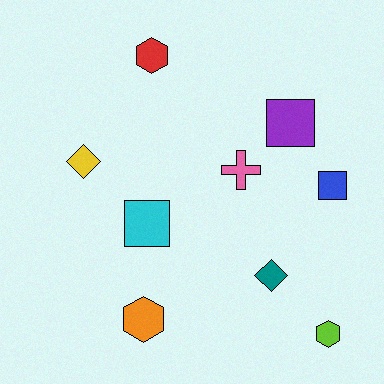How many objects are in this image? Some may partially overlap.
There are 9 objects.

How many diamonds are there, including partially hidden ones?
There are 2 diamonds.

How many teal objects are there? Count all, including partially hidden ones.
There is 1 teal object.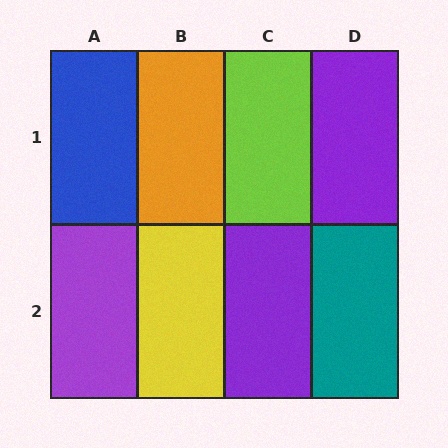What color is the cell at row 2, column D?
Teal.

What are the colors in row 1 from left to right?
Blue, orange, lime, purple.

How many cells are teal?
1 cell is teal.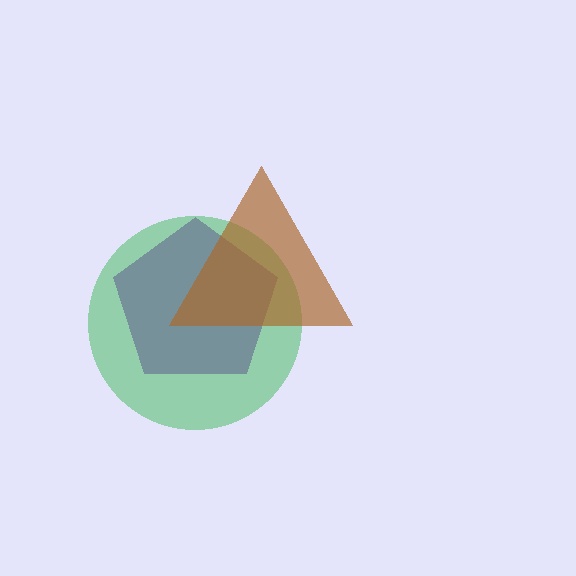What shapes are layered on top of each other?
The layered shapes are: a purple pentagon, a green circle, a brown triangle.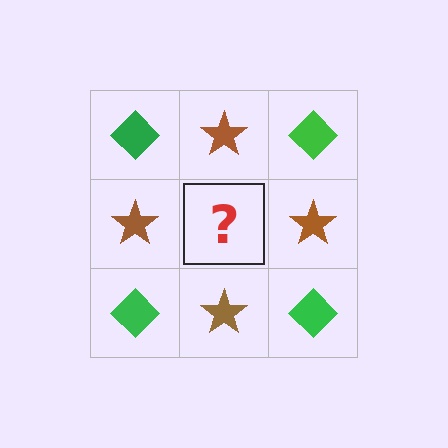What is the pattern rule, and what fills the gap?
The rule is that it alternates green diamond and brown star in a checkerboard pattern. The gap should be filled with a green diamond.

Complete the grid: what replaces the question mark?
The question mark should be replaced with a green diamond.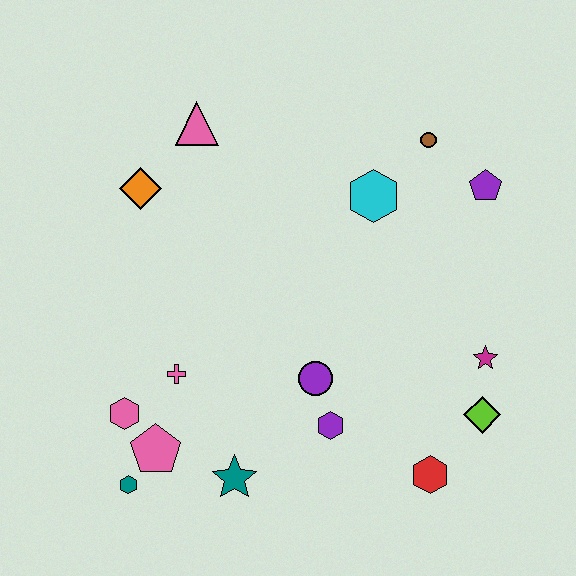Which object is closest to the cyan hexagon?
The brown circle is closest to the cyan hexagon.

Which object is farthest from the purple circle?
The pink triangle is farthest from the purple circle.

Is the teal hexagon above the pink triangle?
No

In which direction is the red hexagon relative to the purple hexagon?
The red hexagon is to the right of the purple hexagon.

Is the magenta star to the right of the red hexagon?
Yes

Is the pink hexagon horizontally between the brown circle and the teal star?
No